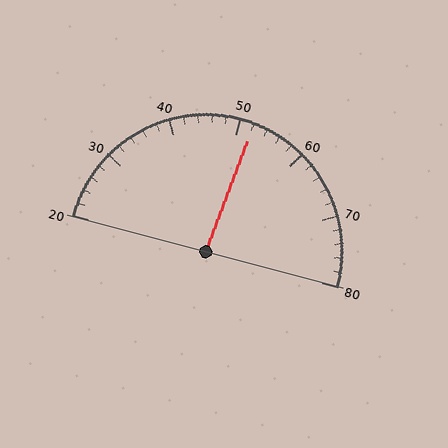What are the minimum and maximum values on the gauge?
The gauge ranges from 20 to 80.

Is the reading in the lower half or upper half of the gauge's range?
The reading is in the upper half of the range (20 to 80).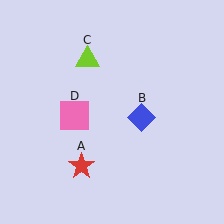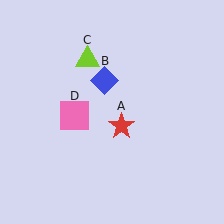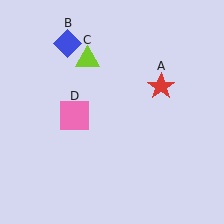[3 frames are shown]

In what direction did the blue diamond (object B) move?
The blue diamond (object B) moved up and to the left.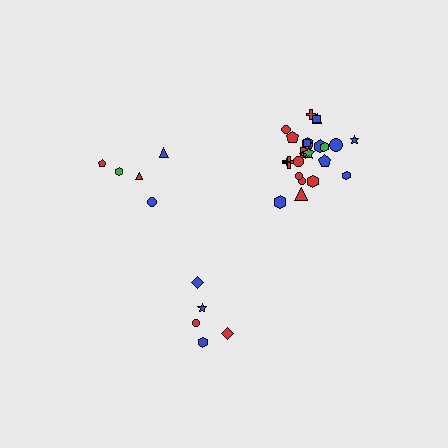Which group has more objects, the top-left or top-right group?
The top-right group.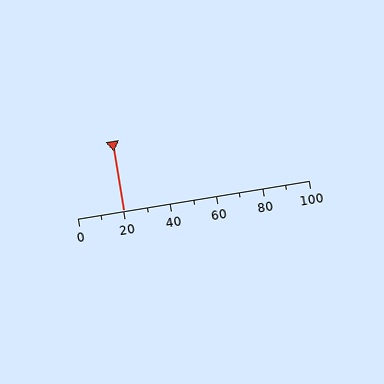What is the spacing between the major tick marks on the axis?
The major ticks are spaced 20 apart.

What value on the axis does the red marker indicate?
The marker indicates approximately 20.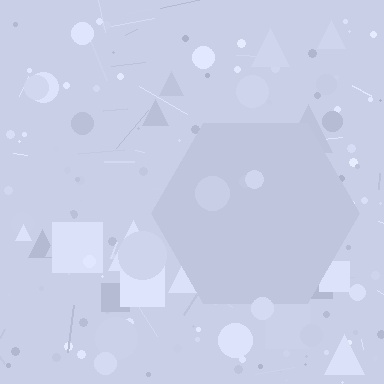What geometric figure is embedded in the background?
A hexagon is embedded in the background.